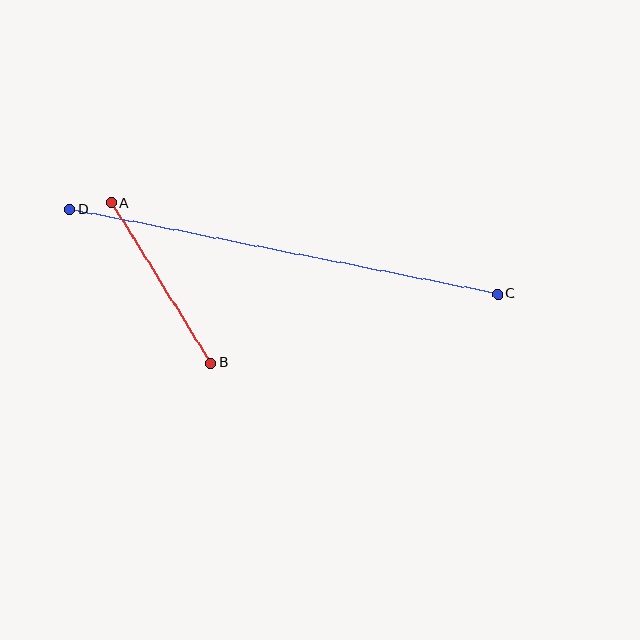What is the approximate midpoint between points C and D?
The midpoint is at approximately (284, 252) pixels.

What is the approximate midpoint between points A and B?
The midpoint is at approximately (161, 283) pixels.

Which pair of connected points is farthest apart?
Points C and D are farthest apart.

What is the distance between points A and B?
The distance is approximately 188 pixels.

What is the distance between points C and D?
The distance is approximately 436 pixels.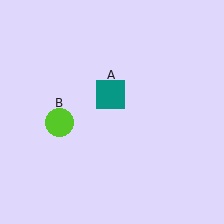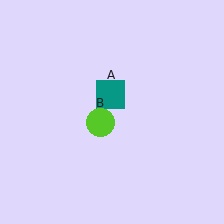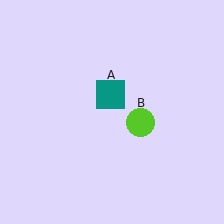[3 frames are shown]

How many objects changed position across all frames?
1 object changed position: lime circle (object B).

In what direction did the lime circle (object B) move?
The lime circle (object B) moved right.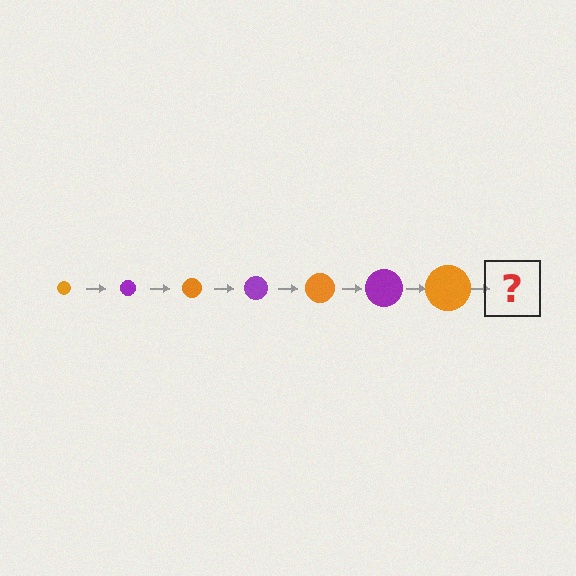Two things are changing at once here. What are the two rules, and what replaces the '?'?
The two rules are that the circle grows larger each step and the color cycles through orange and purple. The '?' should be a purple circle, larger than the previous one.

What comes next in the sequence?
The next element should be a purple circle, larger than the previous one.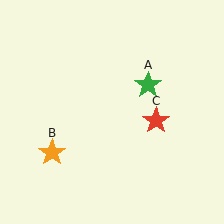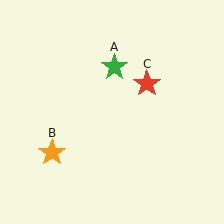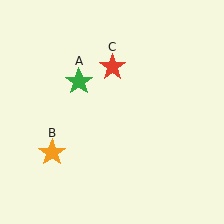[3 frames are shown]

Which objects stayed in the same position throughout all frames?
Orange star (object B) remained stationary.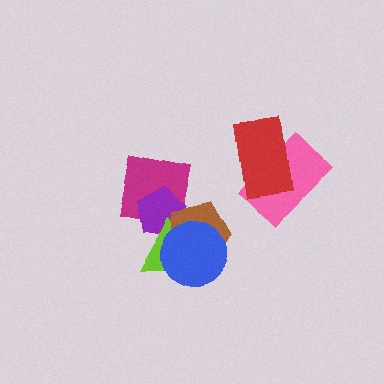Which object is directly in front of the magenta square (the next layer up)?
The purple pentagon is directly in front of the magenta square.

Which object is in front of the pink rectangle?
The red rectangle is in front of the pink rectangle.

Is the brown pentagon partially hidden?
Yes, it is partially covered by another shape.